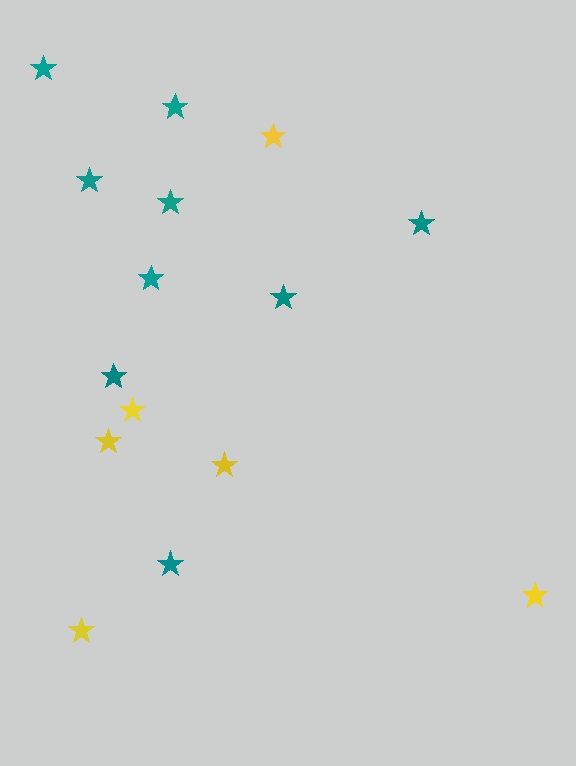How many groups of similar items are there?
There are 2 groups: one group of yellow stars (6) and one group of teal stars (9).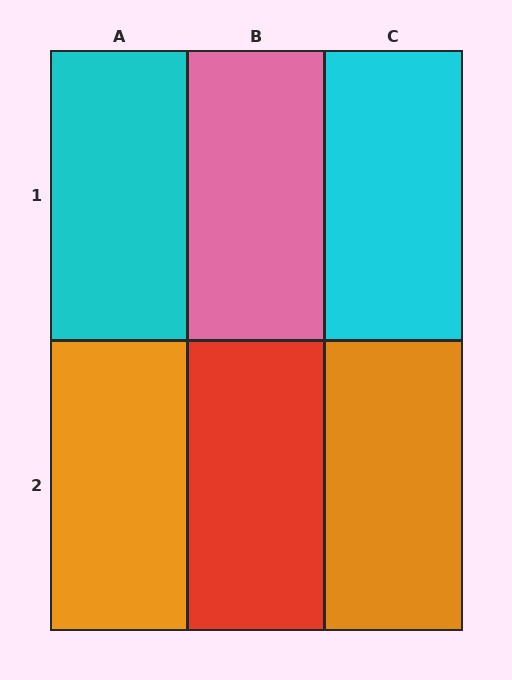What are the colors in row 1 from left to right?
Cyan, pink, cyan.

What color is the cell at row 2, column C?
Orange.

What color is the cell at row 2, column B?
Red.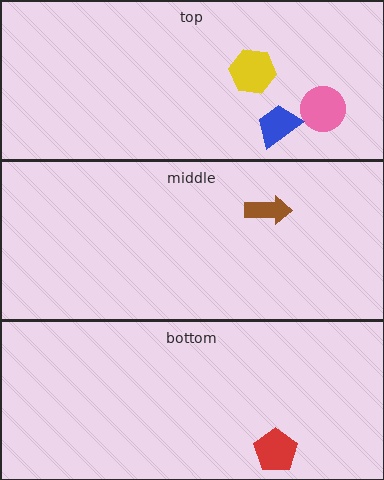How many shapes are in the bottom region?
1.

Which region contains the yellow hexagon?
The top region.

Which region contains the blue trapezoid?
The top region.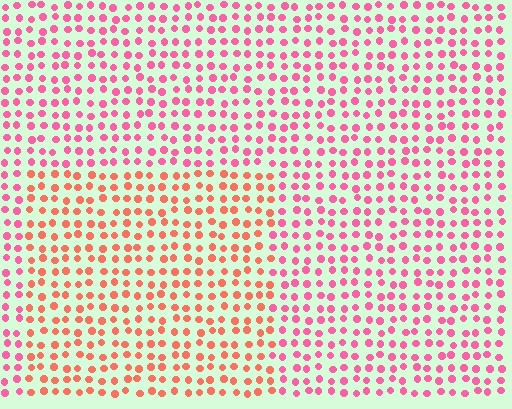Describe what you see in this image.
The image is filled with small pink elements in a uniform arrangement. A rectangle-shaped region is visible where the elements are tinted to a slightly different hue, forming a subtle color boundary.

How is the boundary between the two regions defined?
The boundary is defined purely by a slight shift in hue (about 34 degrees). Spacing, size, and orientation are identical on both sides.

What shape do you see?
I see a rectangle.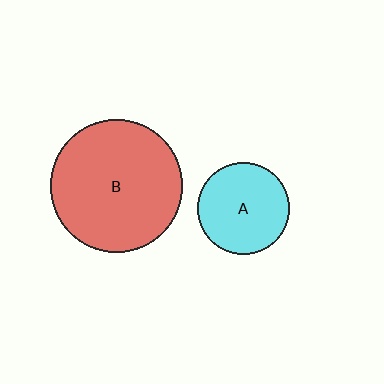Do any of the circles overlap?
No, none of the circles overlap.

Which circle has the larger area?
Circle B (red).